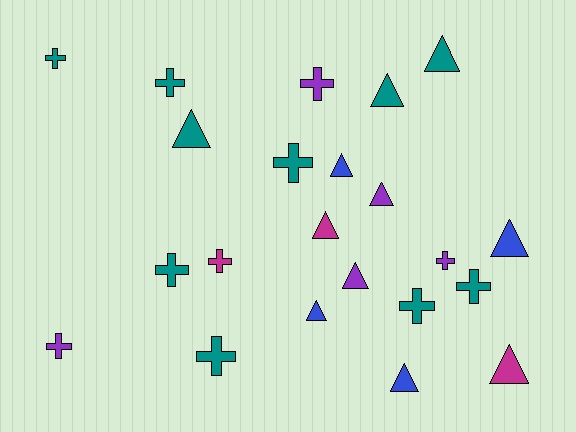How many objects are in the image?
There are 22 objects.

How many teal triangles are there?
There are 3 teal triangles.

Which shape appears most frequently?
Triangle, with 11 objects.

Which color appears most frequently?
Teal, with 10 objects.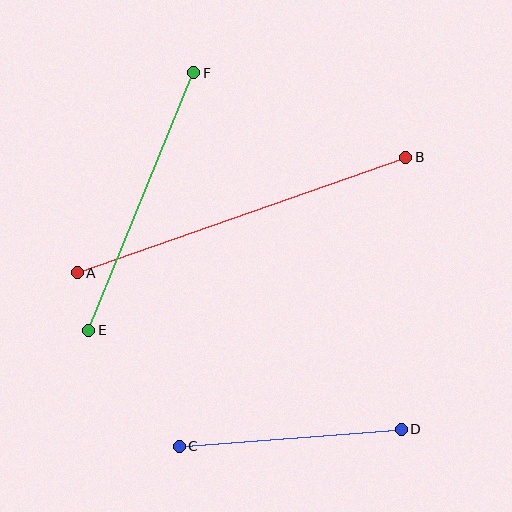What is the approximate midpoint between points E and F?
The midpoint is at approximately (141, 201) pixels.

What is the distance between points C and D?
The distance is approximately 223 pixels.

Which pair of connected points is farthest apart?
Points A and B are farthest apart.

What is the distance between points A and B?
The distance is approximately 348 pixels.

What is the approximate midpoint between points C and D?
The midpoint is at approximately (290, 438) pixels.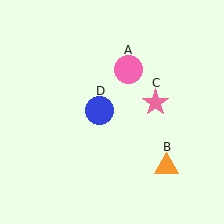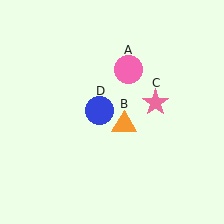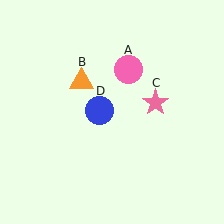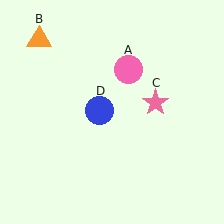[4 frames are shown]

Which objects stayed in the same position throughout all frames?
Pink circle (object A) and pink star (object C) and blue circle (object D) remained stationary.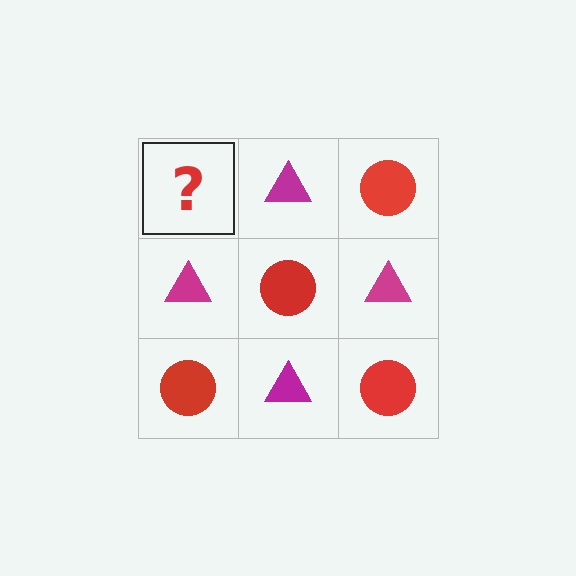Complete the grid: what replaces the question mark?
The question mark should be replaced with a red circle.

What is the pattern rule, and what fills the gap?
The rule is that it alternates red circle and magenta triangle in a checkerboard pattern. The gap should be filled with a red circle.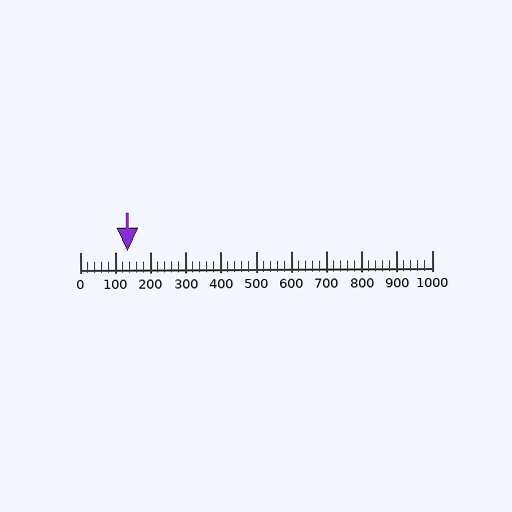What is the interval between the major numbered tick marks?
The major tick marks are spaced 100 units apart.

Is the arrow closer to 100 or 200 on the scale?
The arrow is closer to 100.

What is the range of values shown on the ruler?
The ruler shows values from 0 to 1000.